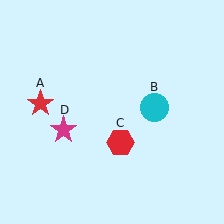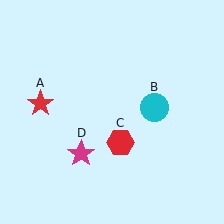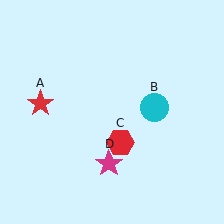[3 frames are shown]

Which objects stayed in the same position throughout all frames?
Red star (object A) and cyan circle (object B) and red hexagon (object C) remained stationary.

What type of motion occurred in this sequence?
The magenta star (object D) rotated counterclockwise around the center of the scene.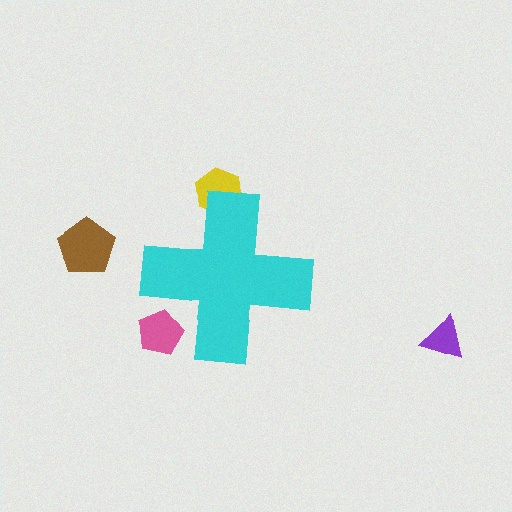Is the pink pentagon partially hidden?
Yes, the pink pentagon is partially hidden behind the cyan cross.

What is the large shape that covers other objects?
A cyan cross.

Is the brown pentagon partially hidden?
No, the brown pentagon is fully visible.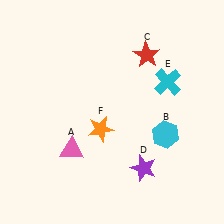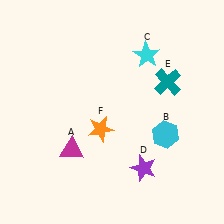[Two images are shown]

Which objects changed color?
A changed from pink to magenta. C changed from red to cyan. E changed from cyan to teal.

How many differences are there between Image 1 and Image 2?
There are 3 differences between the two images.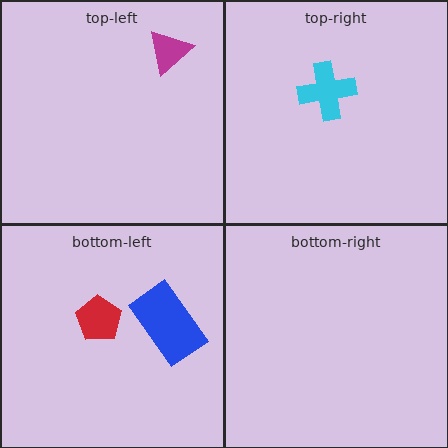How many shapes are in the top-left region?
1.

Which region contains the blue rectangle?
The bottom-left region.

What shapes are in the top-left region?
The magenta triangle.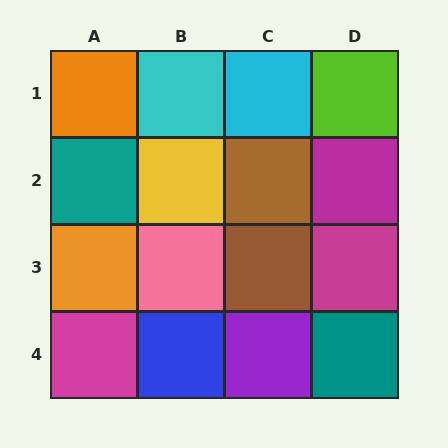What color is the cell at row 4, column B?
Blue.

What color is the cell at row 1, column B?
Cyan.